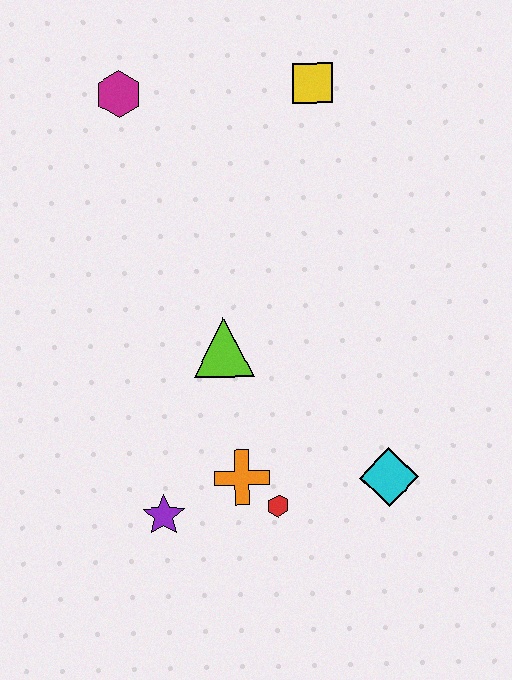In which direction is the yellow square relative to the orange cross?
The yellow square is above the orange cross.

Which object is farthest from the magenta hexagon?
The cyan diamond is farthest from the magenta hexagon.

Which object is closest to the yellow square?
The magenta hexagon is closest to the yellow square.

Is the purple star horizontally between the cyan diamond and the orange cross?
No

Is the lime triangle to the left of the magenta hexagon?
No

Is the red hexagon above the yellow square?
No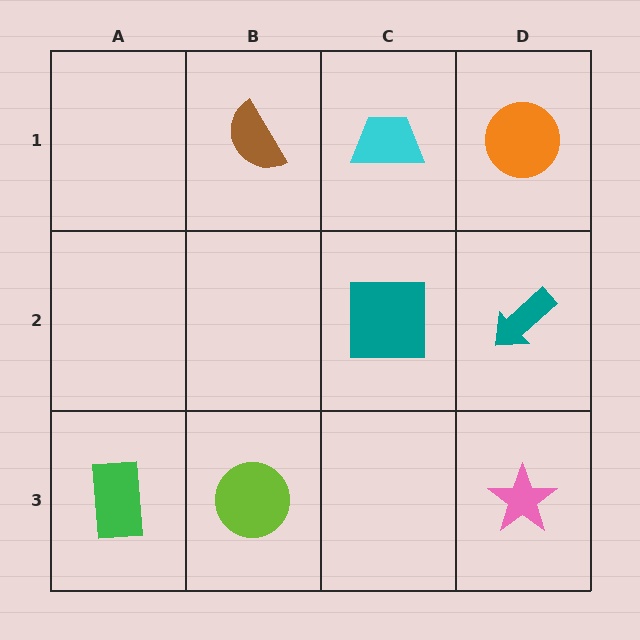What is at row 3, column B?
A lime circle.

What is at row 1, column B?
A brown semicircle.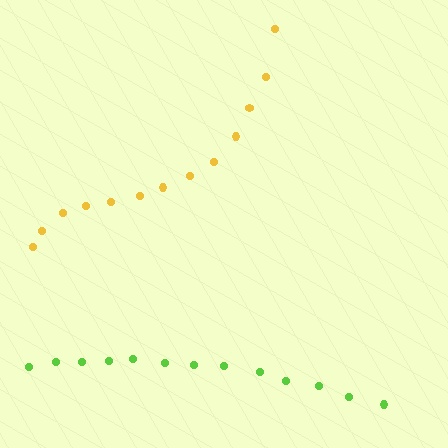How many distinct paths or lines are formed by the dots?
There are 2 distinct paths.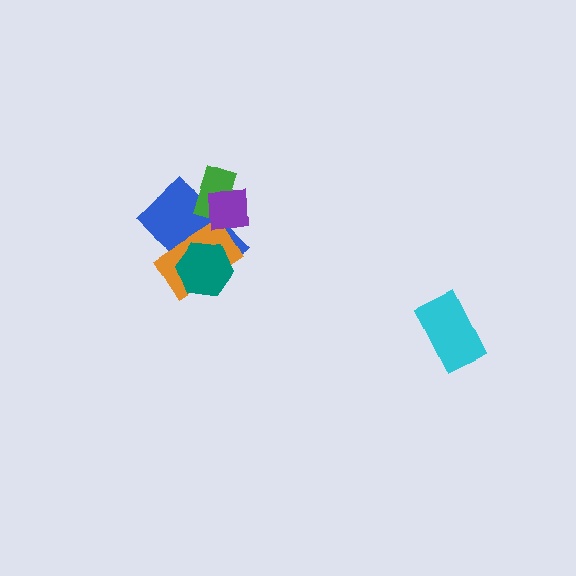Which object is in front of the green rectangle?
The purple square is in front of the green rectangle.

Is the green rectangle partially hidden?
Yes, it is partially covered by another shape.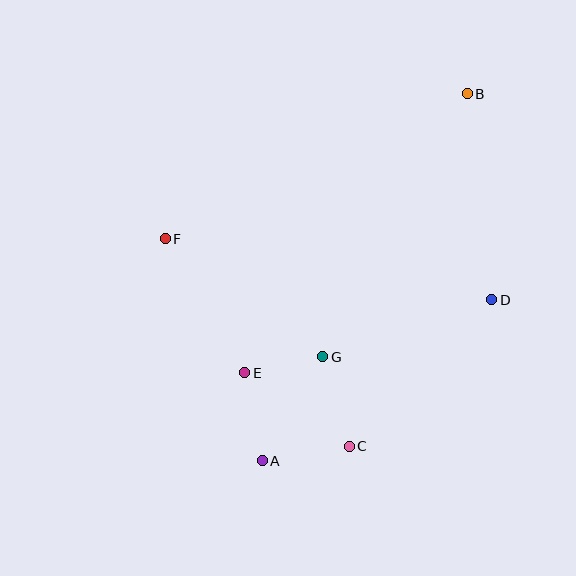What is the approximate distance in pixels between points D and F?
The distance between D and F is approximately 332 pixels.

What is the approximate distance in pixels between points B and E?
The distance between B and E is approximately 357 pixels.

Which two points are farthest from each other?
Points A and B are farthest from each other.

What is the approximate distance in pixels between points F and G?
The distance between F and G is approximately 197 pixels.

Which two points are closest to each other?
Points E and G are closest to each other.